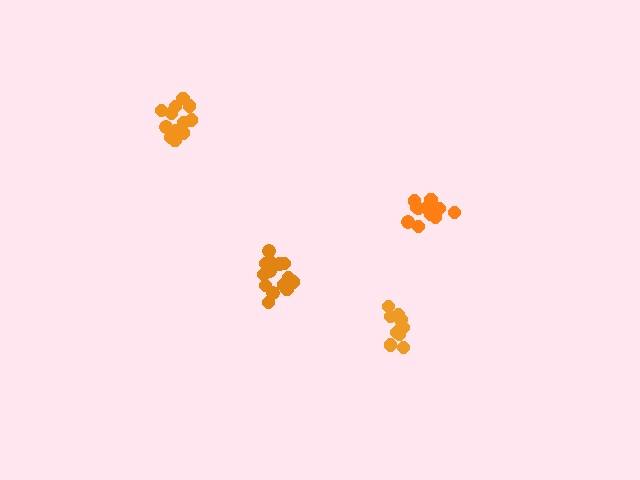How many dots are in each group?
Group 1: 13 dots, Group 2: 12 dots, Group 3: 11 dots, Group 4: 14 dots (50 total).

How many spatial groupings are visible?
There are 4 spatial groupings.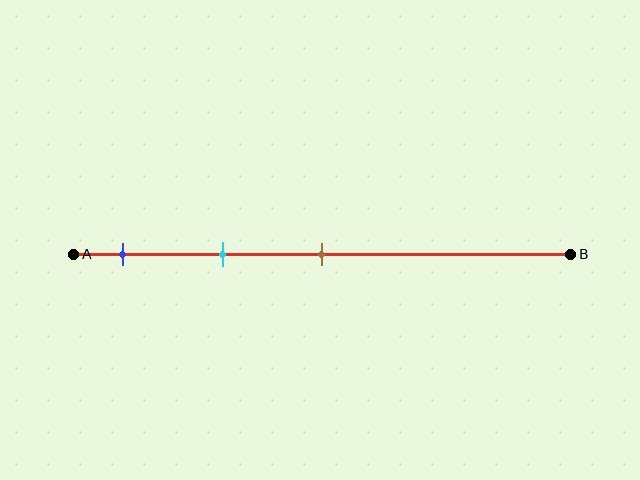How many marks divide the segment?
There are 3 marks dividing the segment.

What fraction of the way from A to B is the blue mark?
The blue mark is approximately 10% (0.1) of the way from A to B.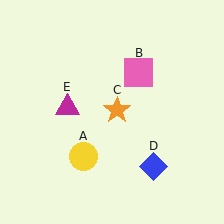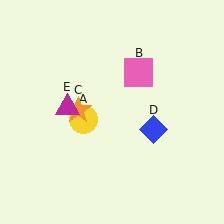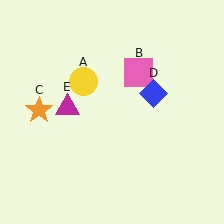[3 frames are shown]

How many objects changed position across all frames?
3 objects changed position: yellow circle (object A), orange star (object C), blue diamond (object D).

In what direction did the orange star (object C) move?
The orange star (object C) moved left.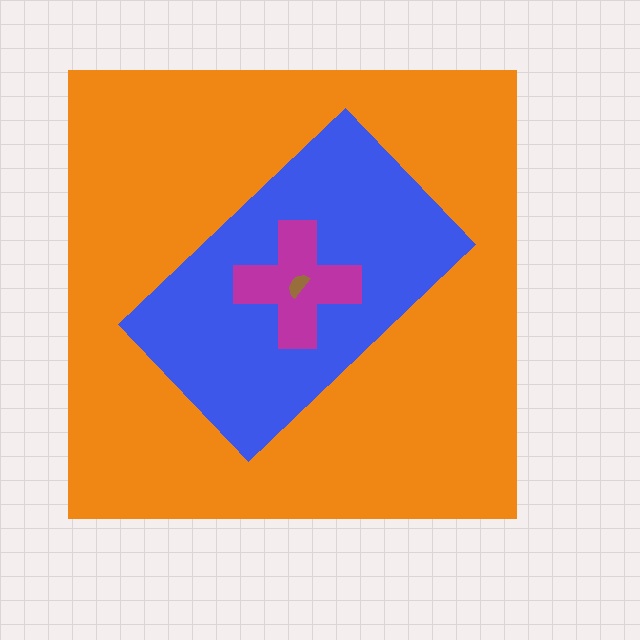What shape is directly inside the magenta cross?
The brown semicircle.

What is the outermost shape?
The orange square.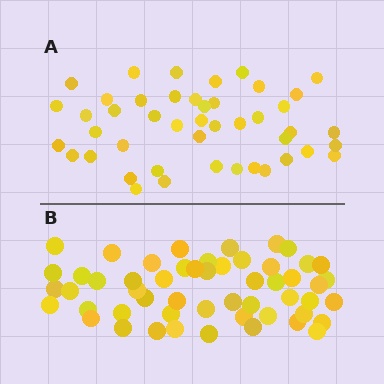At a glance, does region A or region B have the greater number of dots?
Region B (the bottom region) has more dots.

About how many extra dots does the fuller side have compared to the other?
Region B has roughly 8 or so more dots than region A.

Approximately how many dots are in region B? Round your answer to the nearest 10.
About 50 dots. (The exact count is 53, which rounds to 50.)